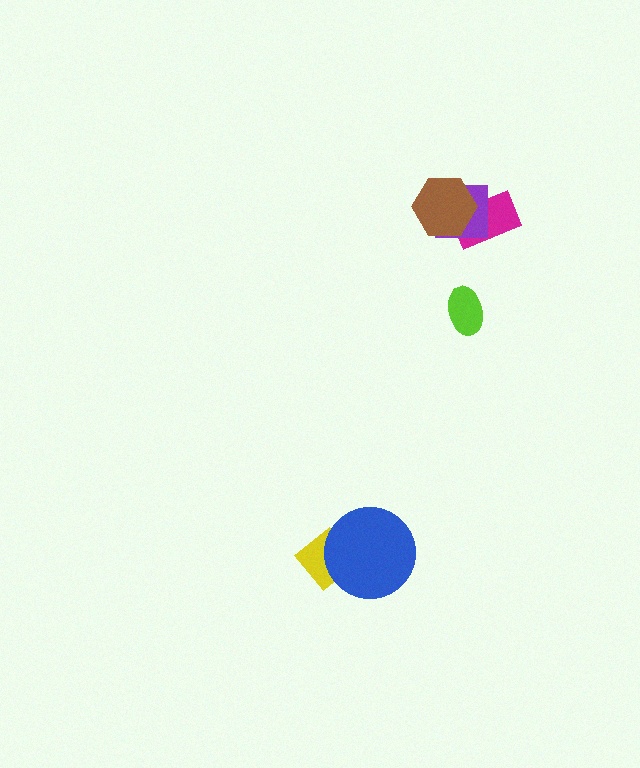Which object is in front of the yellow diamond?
The blue circle is in front of the yellow diamond.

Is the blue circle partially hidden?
No, no other shape covers it.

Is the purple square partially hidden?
Yes, it is partially covered by another shape.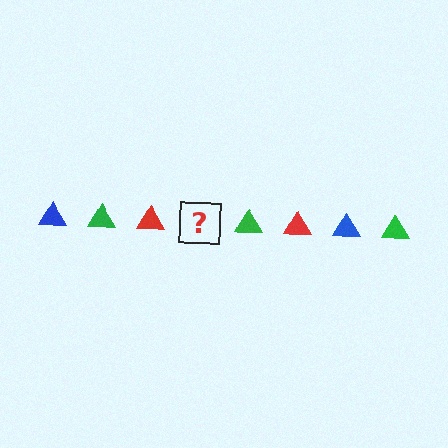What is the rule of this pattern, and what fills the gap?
The rule is that the pattern cycles through blue, green, red triangles. The gap should be filled with a blue triangle.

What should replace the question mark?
The question mark should be replaced with a blue triangle.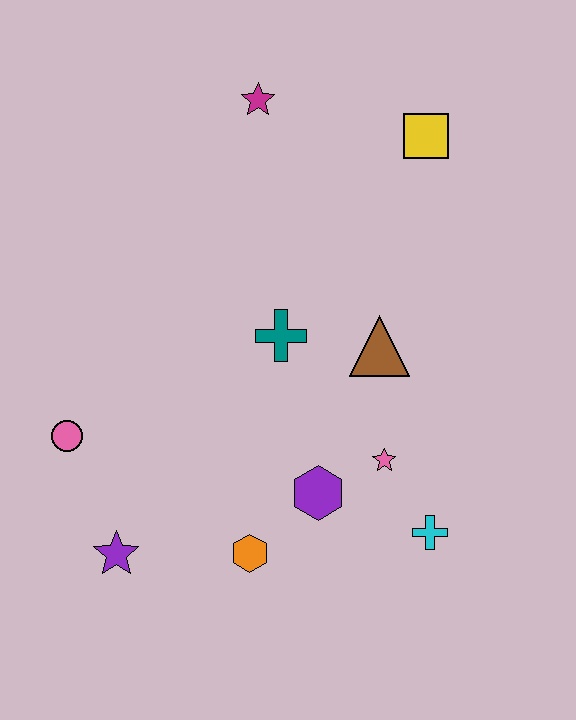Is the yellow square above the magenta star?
No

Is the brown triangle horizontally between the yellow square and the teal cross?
Yes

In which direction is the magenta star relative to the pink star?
The magenta star is above the pink star.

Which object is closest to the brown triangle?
The teal cross is closest to the brown triangle.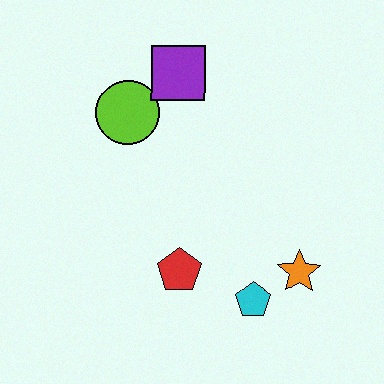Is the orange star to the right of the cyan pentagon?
Yes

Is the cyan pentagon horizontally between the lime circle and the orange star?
Yes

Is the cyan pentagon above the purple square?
No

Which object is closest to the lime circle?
The purple square is closest to the lime circle.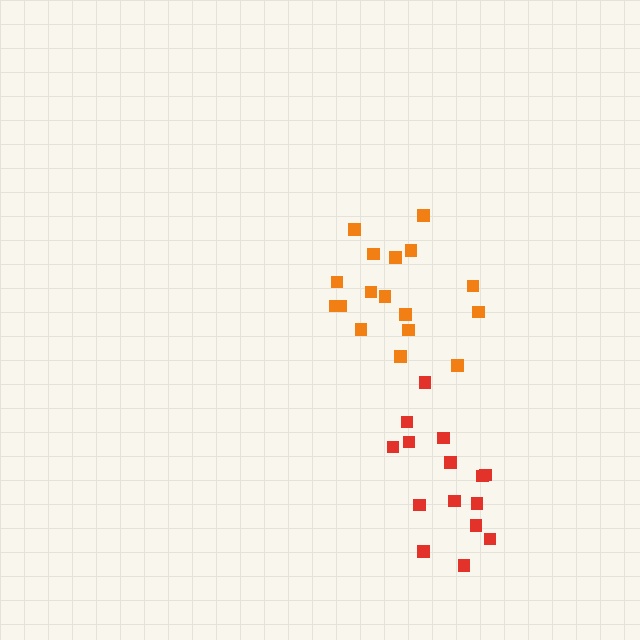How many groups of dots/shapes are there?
There are 2 groups.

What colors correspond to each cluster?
The clusters are colored: red, orange.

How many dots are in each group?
Group 1: 15 dots, Group 2: 17 dots (32 total).